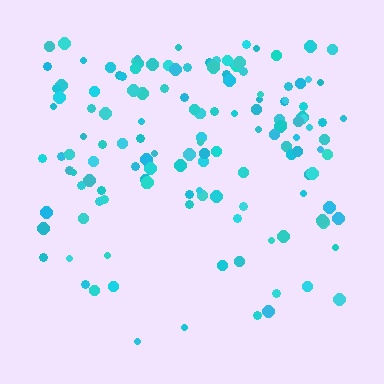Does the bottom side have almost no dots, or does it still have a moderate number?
Still a moderate number, just noticeably fewer than the top.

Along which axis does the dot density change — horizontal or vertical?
Vertical.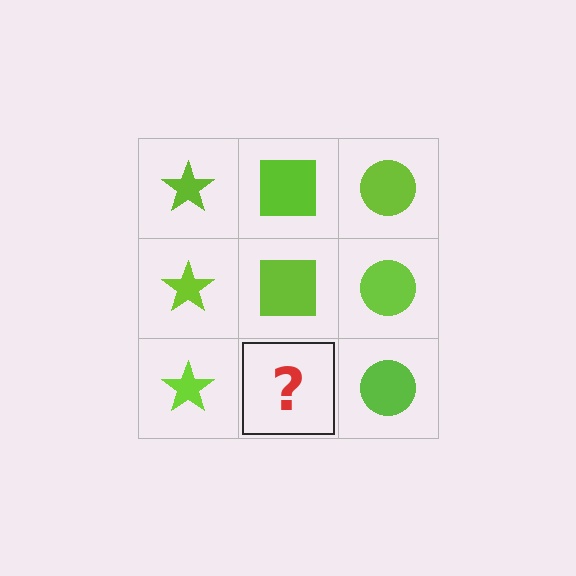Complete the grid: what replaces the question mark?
The question mark should be replaced with a lime square.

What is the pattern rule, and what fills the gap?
The rule is that each column has a consistent shape. The gap should be filled with a lime square.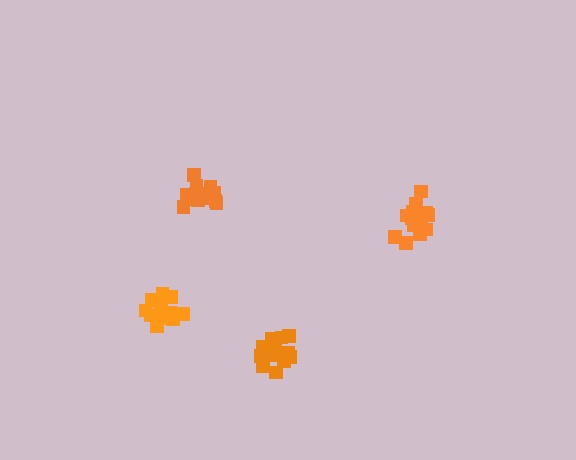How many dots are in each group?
Group 1: 14 dots, Group 2: 15 dots, Group 3: 15 dots, Group 4: 14 dots (58 total).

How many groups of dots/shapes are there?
There are 4 groups.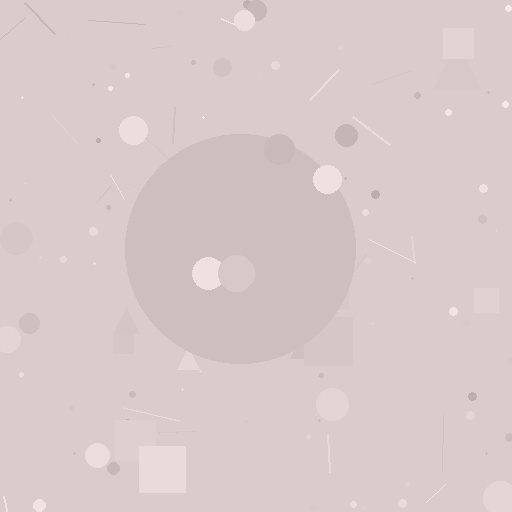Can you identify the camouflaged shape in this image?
The camouflaged shape is a circle.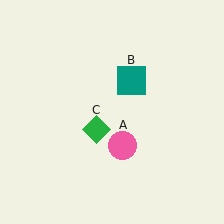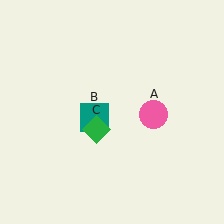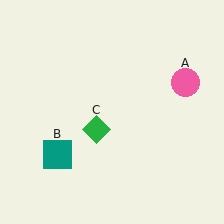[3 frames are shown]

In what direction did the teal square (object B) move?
The teal square (object B) moved down and to the left.